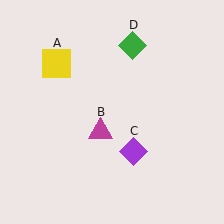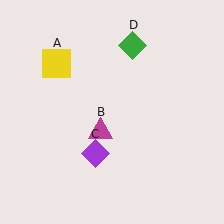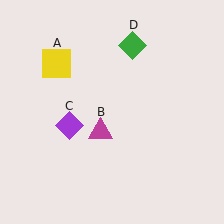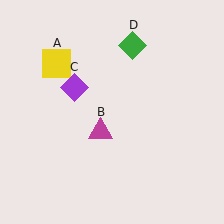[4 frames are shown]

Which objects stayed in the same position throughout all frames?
Yellow square (object A) and magenta triangle (object B) and green diamond (object D) remained stationary.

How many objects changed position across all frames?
1 object changed position: purple diamond (object C).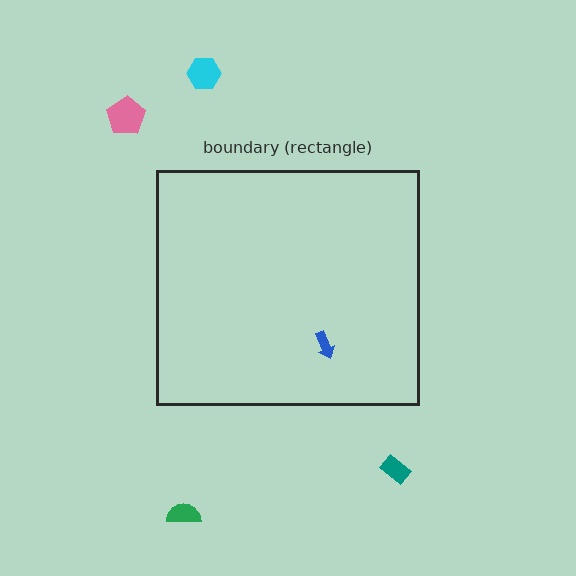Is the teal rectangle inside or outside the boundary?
Outside.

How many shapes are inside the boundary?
1 inside, 4 outside.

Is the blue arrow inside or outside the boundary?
Inside.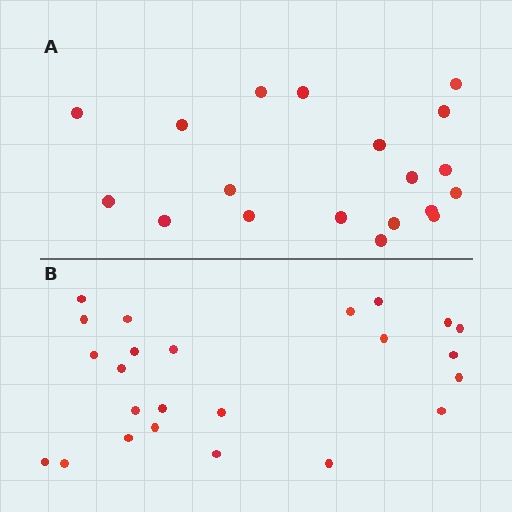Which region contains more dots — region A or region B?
Region B (the bottom region) has more dots.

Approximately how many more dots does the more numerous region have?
Region B has about 5 more dots than region A.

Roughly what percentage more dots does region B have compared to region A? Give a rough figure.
About 25% more.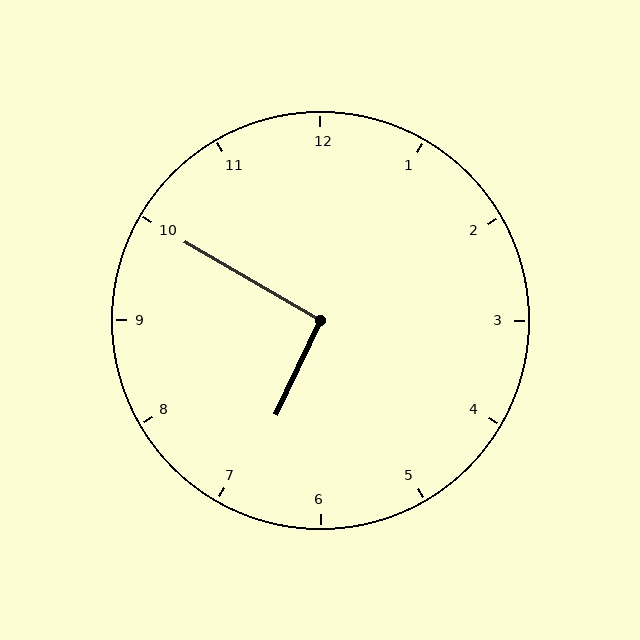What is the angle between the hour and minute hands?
Approximately 95 degrees.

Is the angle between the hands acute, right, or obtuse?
It is right.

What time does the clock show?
6:50.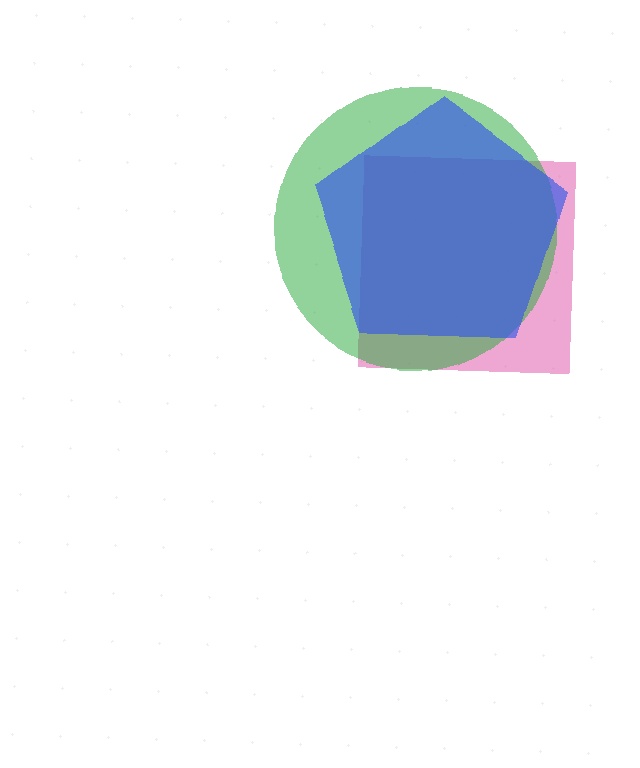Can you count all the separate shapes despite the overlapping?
Yes, there are 3 separate shapes.